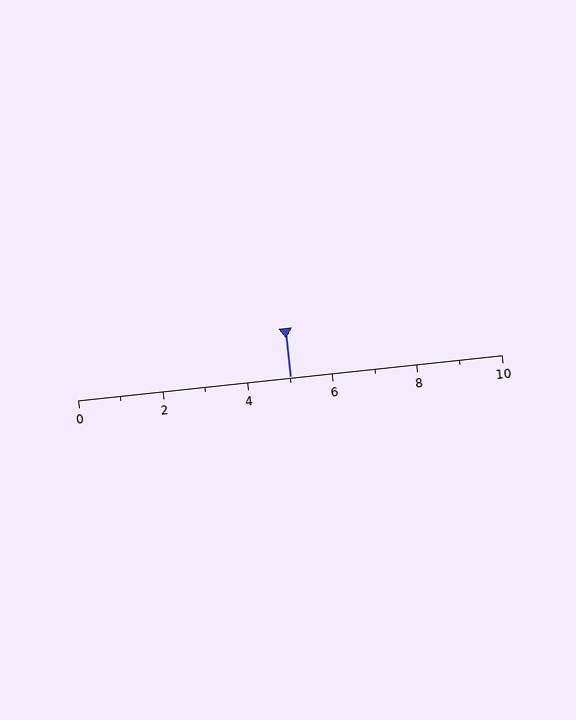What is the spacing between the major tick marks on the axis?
The major ticks are spaced 2 apart.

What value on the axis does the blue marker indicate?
The marker indicates approximately 5.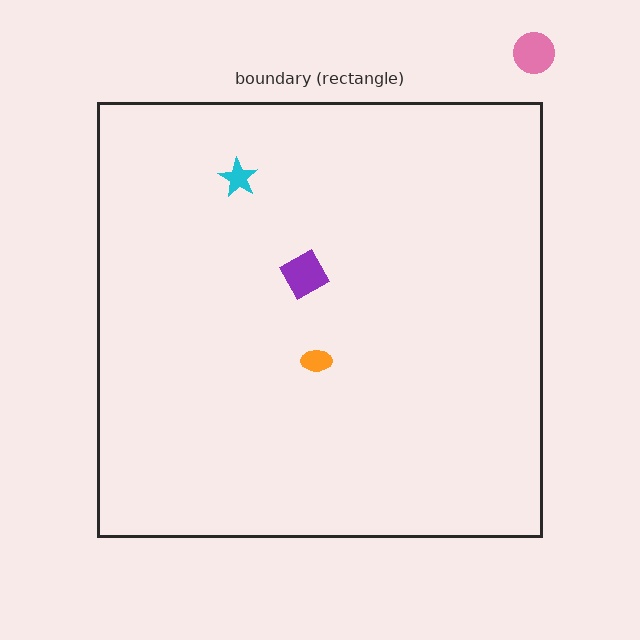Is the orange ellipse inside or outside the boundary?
Inside.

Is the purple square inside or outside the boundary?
Inside.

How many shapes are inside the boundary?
3 inside, 1 outside.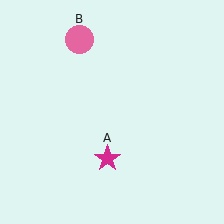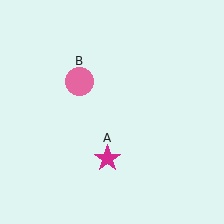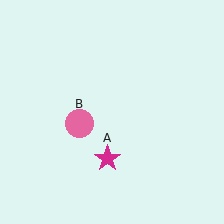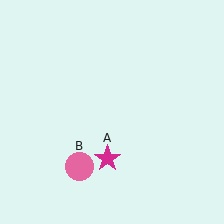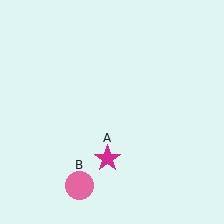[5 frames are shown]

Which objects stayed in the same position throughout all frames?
Magenta star (object A) remained stationary.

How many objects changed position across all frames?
1 object changed position: pink circle (object B).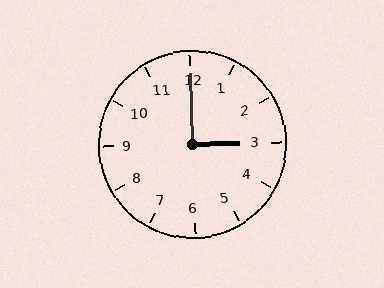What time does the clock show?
3:00.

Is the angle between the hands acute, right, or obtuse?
It is right.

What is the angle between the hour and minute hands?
Approximately 90 degrees.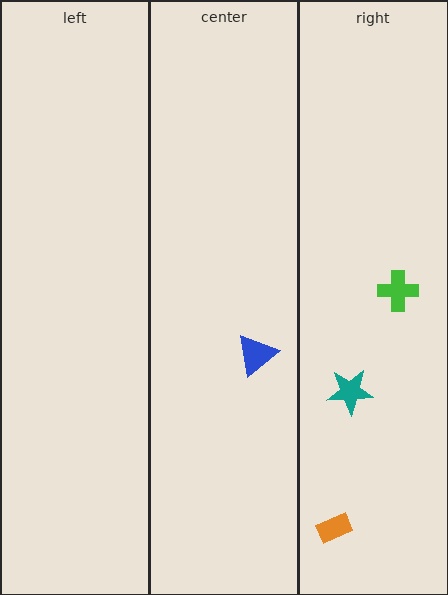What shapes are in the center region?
The blue triangle.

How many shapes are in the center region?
1.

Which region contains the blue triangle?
The center region.